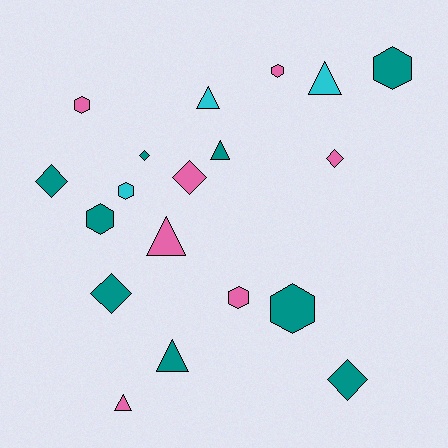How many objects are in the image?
There are 19 objects.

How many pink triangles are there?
There are 2 pink triangles.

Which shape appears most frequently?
Hexagon, with 7 objects.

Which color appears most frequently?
Teal, with 9 objects.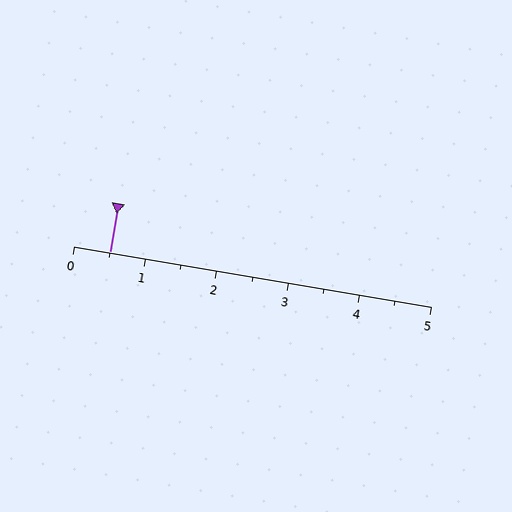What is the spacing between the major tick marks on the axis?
The major ticks are spaced 1 apart.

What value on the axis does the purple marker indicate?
The marker indicates approximately 0.5.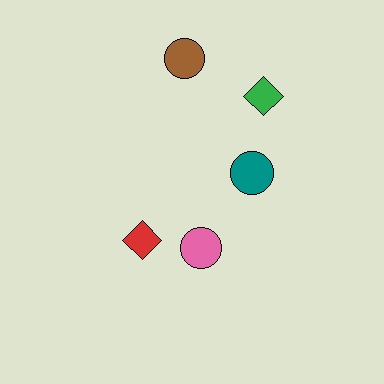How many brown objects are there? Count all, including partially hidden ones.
There is 1 brown object.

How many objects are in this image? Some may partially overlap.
There are 5 objects.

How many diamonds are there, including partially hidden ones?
There are 2 diamonds.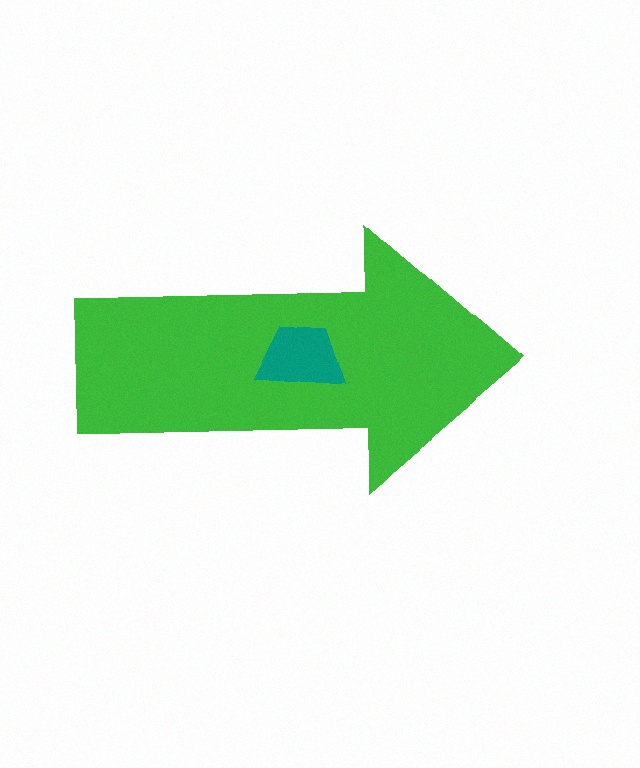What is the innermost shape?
The teal trapezoid.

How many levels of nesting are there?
2.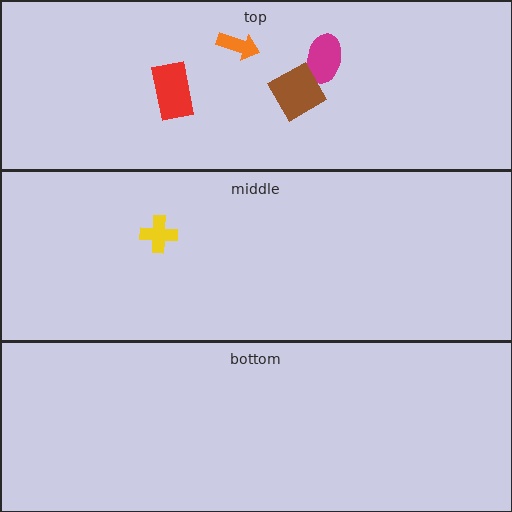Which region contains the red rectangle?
The top region.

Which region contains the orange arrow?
The top region.